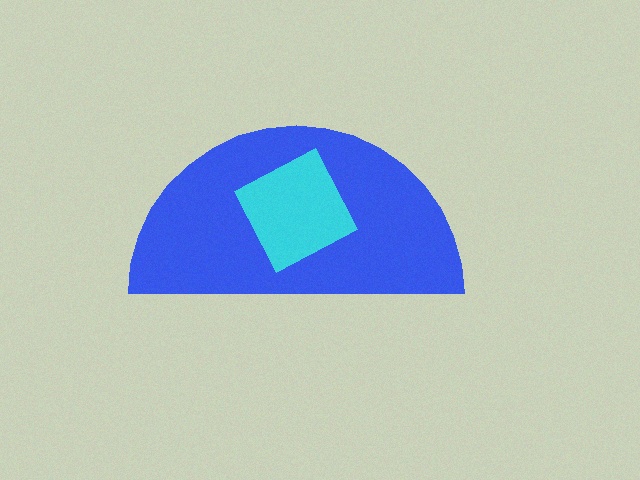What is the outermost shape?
The blue semicircle.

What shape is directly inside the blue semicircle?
The cyan diamond.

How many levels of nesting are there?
2.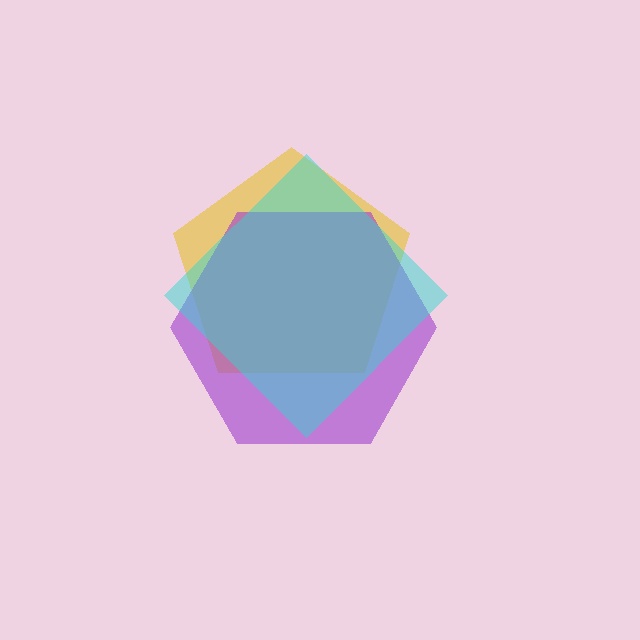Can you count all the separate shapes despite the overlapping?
Yes, there are 3 separate shapes.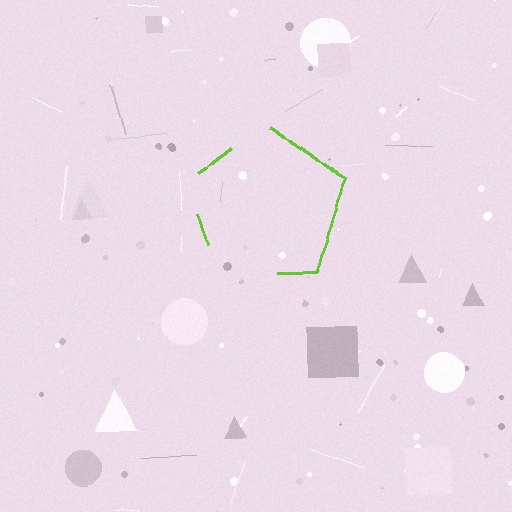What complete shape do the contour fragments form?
The contour fragments form a pentagon.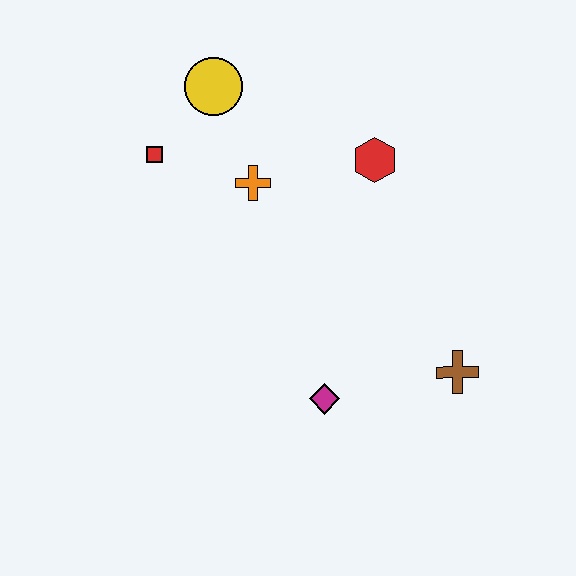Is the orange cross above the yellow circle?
No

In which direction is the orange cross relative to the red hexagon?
The orange cross is to the left of the red hexagon.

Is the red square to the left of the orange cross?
Yes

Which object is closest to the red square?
The yellow circle is closest to the red square.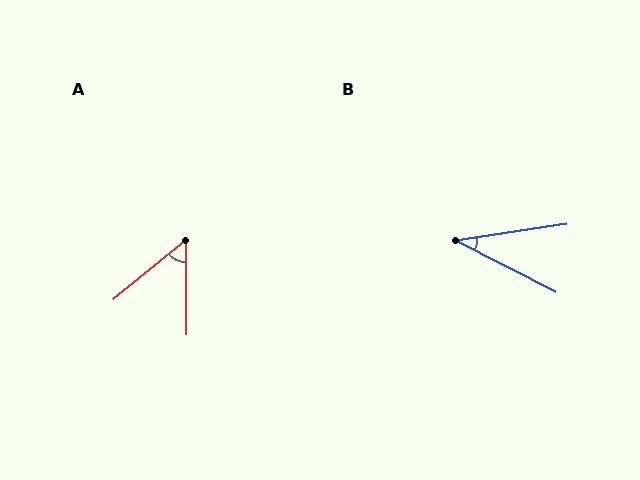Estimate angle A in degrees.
Approximately 51 degrees.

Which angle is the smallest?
B, at approximately 36 degrees.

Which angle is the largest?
A, at approximately 51 degrees.